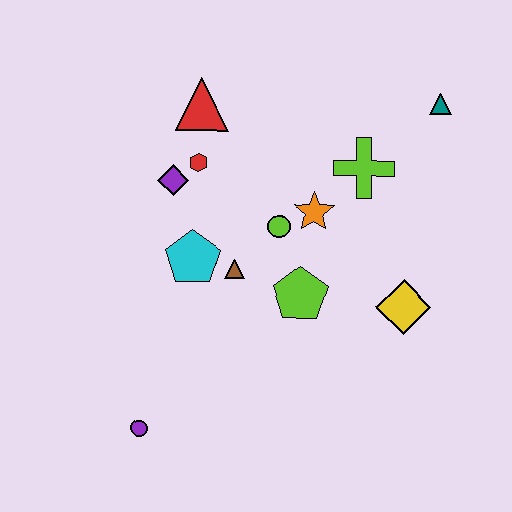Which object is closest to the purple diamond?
The red hexagon is closest to the purple diamond.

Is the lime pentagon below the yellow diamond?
No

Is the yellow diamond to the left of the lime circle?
No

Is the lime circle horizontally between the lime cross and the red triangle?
Yes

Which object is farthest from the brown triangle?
The teal triangle is farthest from the brown triangle.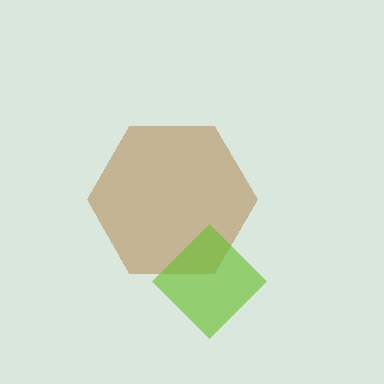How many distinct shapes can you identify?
There are 2 distinct shapes: a brown hexagon, a lime diamond.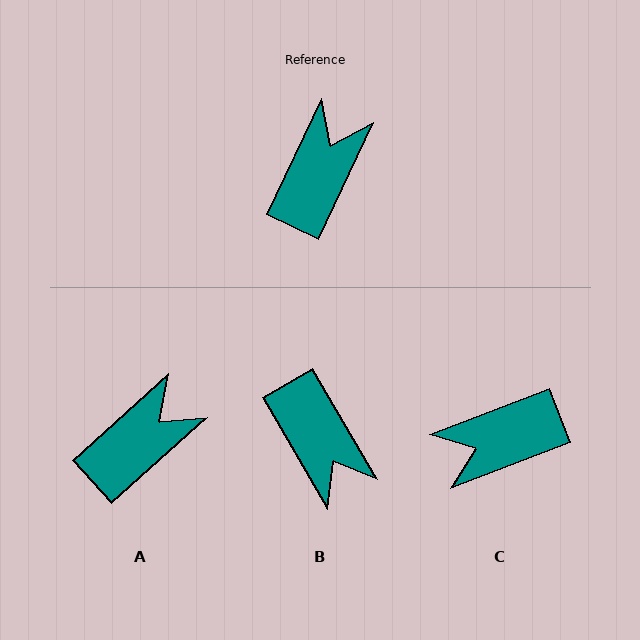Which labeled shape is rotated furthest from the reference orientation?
C, about 136 degrees away.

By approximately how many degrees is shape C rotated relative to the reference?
Approximately 136 degrees counter-clockwise.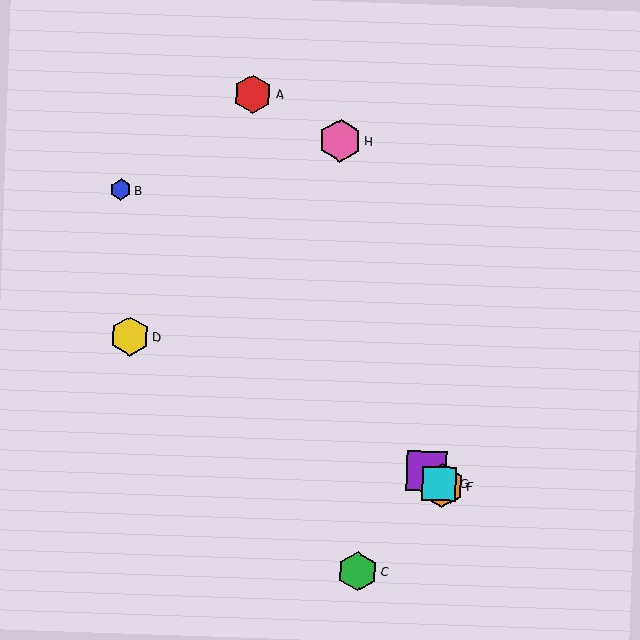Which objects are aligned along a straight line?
Objects B, E, F, G are aligned along a straight line.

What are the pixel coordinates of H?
Object H is at (340, 140).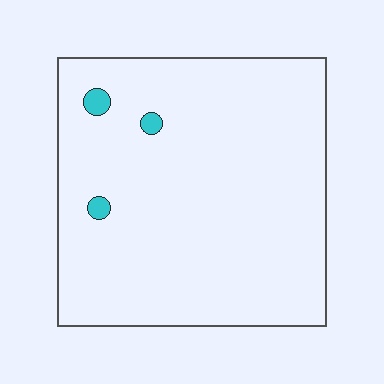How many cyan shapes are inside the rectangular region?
3.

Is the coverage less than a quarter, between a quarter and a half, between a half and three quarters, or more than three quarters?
Less than a quarter.